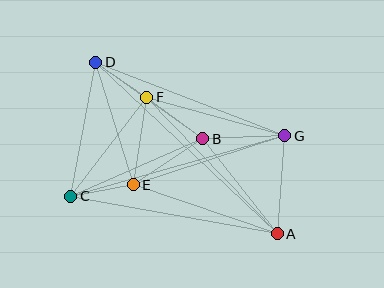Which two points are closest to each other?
Points D and F are closest to each other.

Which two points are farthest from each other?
Points A and D are farthest from each other.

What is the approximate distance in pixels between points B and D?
The distance between B and D is approximately 131 pixels.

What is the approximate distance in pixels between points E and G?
The distance between E and G is approximately 159 pixels.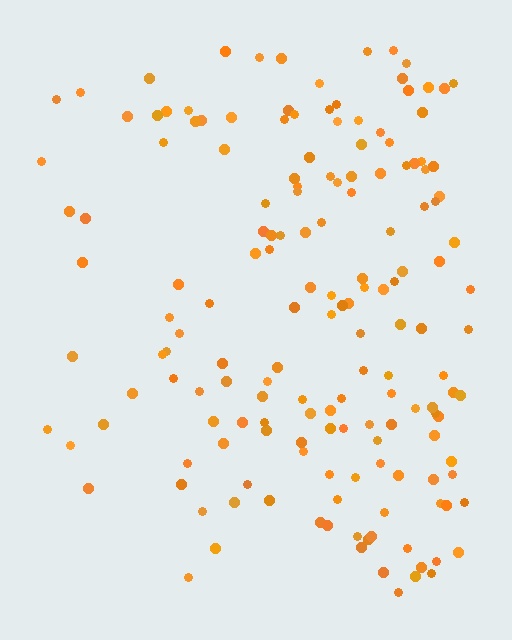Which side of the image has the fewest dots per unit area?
The left.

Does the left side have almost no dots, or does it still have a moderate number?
Still a moderate number, just noticeably fewer than the right.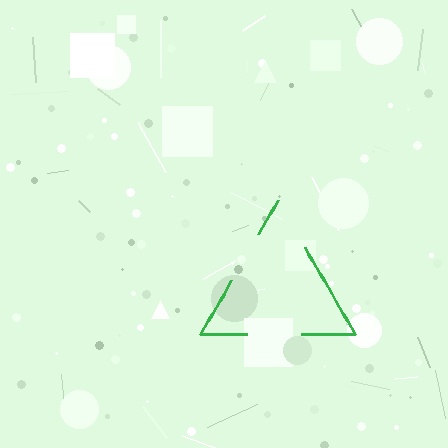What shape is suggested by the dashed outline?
The dashed outline suggests a triangle.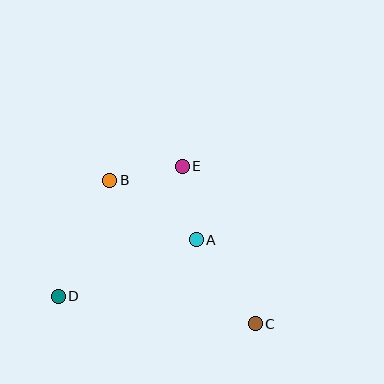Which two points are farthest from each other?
Points B and C are farthest from each other.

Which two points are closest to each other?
Points B and E are closest to each other.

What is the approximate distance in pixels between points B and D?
The distance between B and D is approximately 127 pixels.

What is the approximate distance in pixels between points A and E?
The distance between A and E is approximately 75 pixels.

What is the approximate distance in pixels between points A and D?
The distance between A and D is approximately 149 pixels.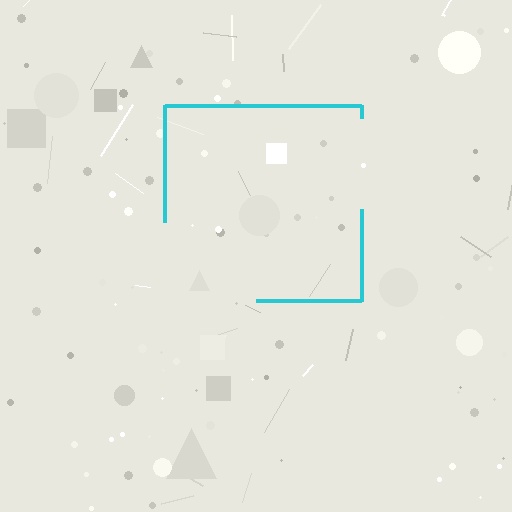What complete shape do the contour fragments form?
The contour fragments form a square.